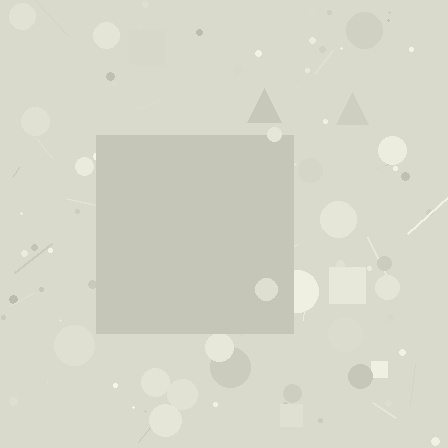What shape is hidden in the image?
A square is hidden in the image.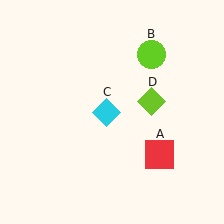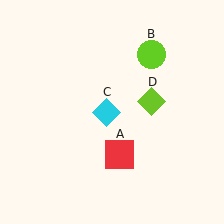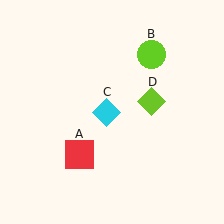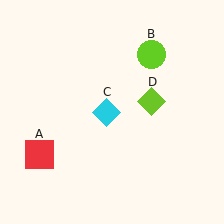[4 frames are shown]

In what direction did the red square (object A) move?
The red square (object A) moved left.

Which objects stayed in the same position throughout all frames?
Lime circle (object B) and cyan diamond (object C) and lime diamond (object D) remained stationary.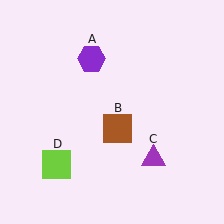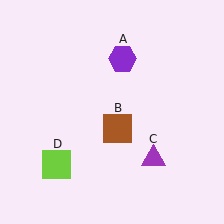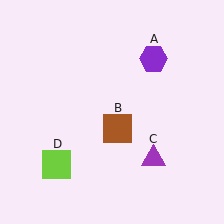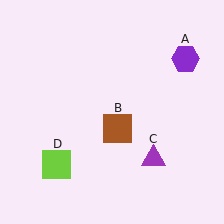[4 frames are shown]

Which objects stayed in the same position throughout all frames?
Brown square (object B) and purple triangle (object C) and lime square (object D) remained stationary.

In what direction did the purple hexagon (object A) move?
The purple hexagon (object A) moved right.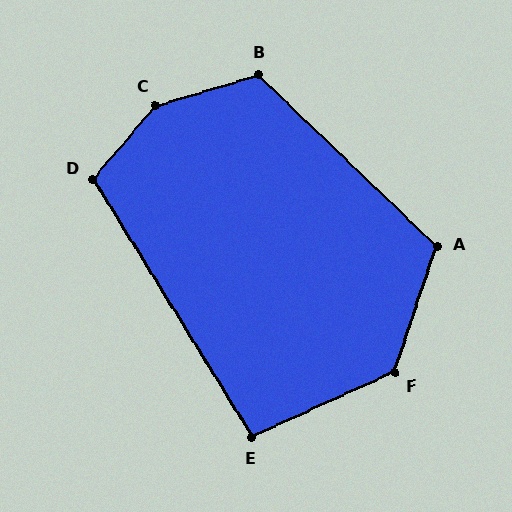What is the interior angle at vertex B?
Approximately 120 degrees (obtuse).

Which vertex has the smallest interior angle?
E, at approximately 97 degrees.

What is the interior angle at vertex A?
Approximately 115 degrees (obtuse).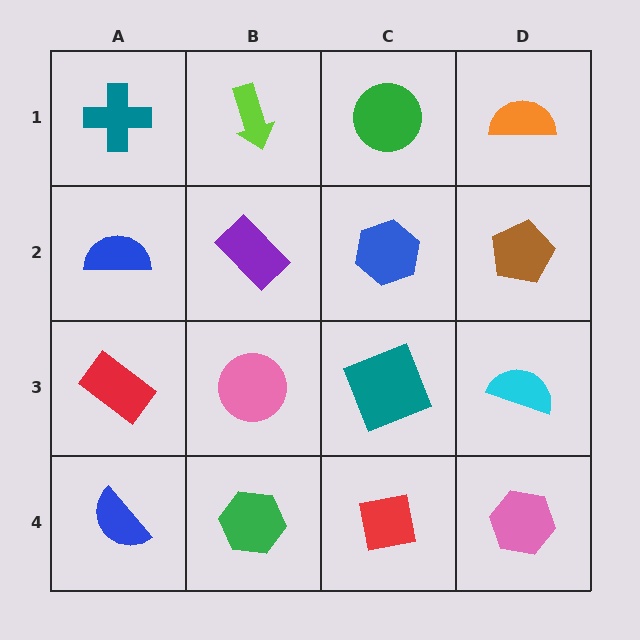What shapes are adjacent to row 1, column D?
A brown pentagon (row 2, column D), a green circle (row 1, column C).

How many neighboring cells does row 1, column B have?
3.